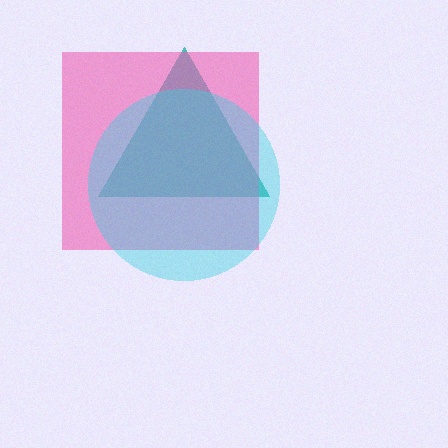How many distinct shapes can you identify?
There are 3 distinct shapes: a teal triangle, a pink square, a cyan circle.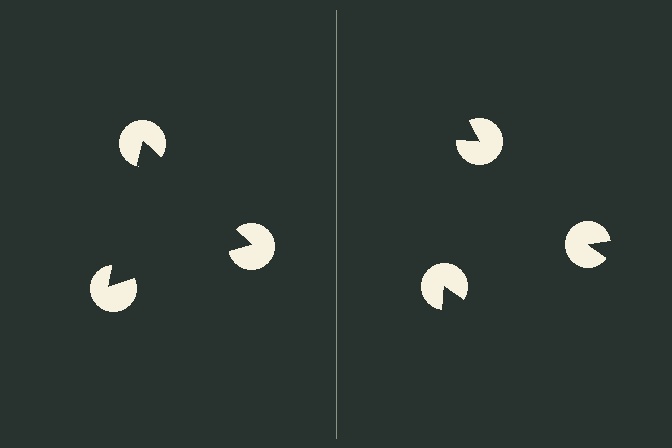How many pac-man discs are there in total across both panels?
6 — 3 on each side.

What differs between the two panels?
The pac-man discs are positioned identically on both sides; only the wedge orientations differ. On the left they align to a triangle; on the right they are misaligned.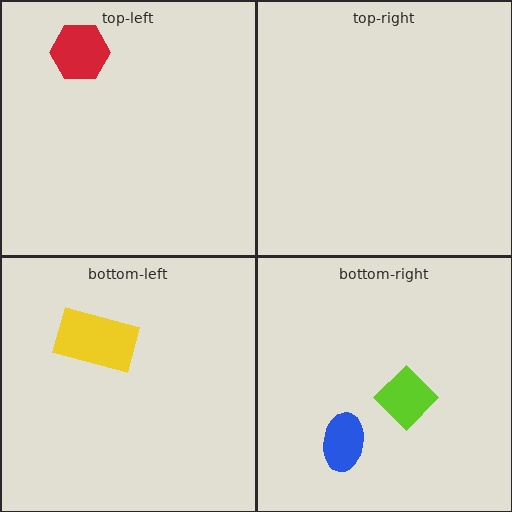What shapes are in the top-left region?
The red hexagon.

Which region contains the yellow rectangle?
The bottom-left region.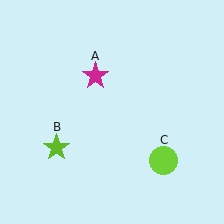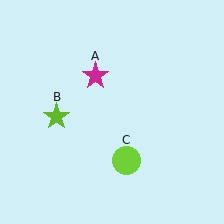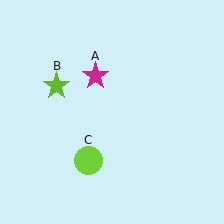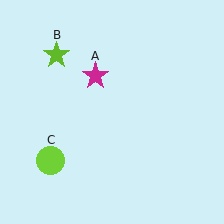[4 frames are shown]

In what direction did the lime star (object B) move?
The lime star (object B) moved up.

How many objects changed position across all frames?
2 objects changed position: lime star (object B), lime circle (object C).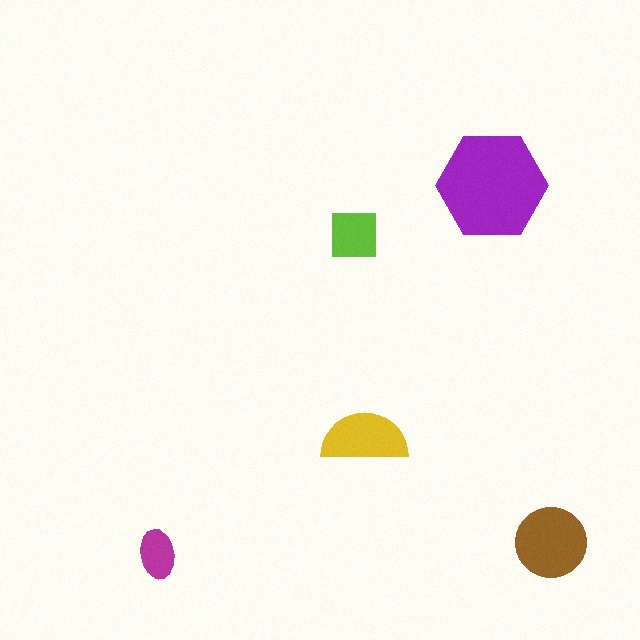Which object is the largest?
The purple hexagon.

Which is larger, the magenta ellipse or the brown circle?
The brown circle.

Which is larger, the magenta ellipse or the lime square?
The lime square.